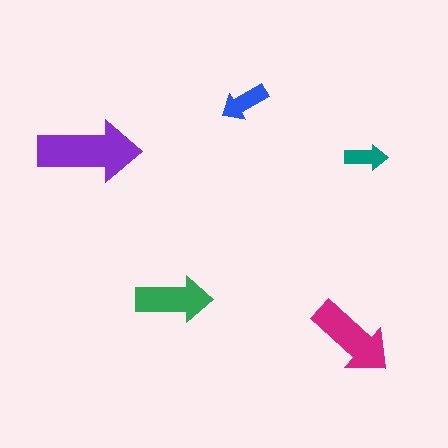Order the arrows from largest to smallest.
the purple one, the magenta one, the green one, the blue one, the teal one.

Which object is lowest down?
The magenta arrow is bottommost.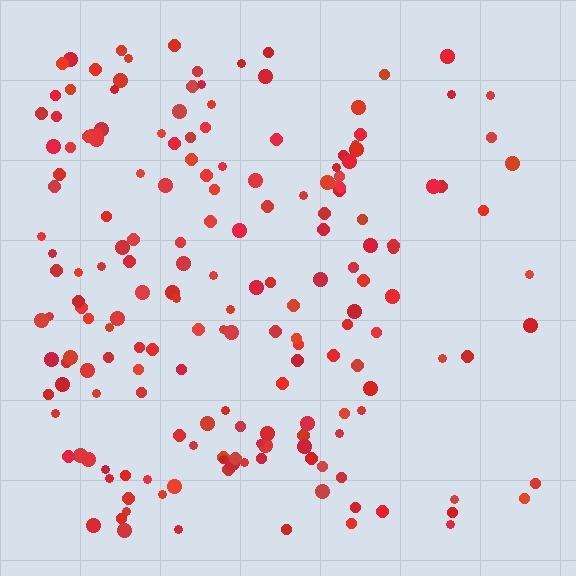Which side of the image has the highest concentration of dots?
The left.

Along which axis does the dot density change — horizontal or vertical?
Horizontal.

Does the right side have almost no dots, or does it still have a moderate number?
Still a moderate number, just noticeably fewer than the left.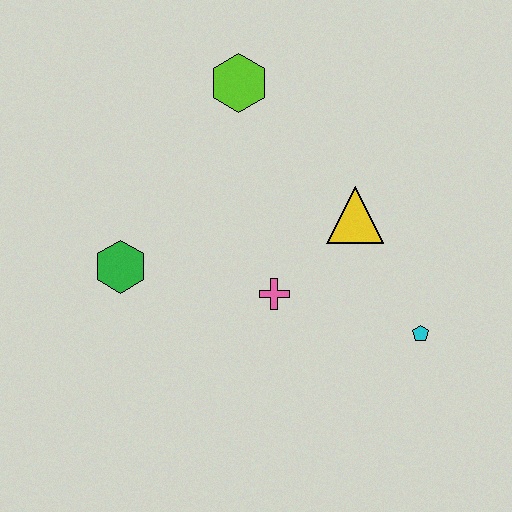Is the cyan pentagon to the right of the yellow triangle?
Yes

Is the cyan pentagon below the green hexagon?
Yes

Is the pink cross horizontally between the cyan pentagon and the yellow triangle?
No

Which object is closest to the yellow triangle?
The pink cross is closest to the yellow triangle.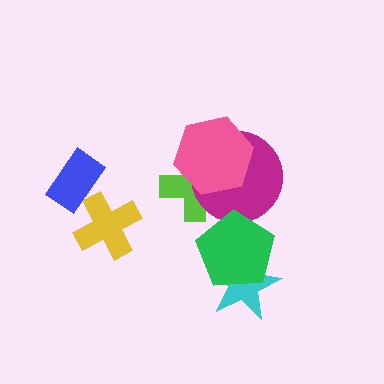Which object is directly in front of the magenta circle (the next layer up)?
The pink hexagon is directly in front of the magenta circle.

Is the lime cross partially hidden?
Yes, it is partially covered by another shape.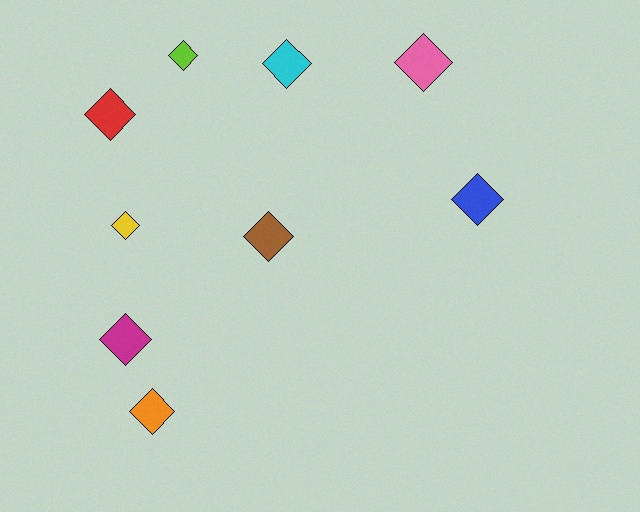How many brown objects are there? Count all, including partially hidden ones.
There is 1 brown object.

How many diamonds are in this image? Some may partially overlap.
There are 9 diamonds.